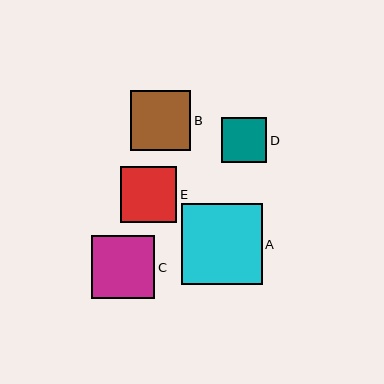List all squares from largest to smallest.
From largest to smallest: A, C, B, E, D.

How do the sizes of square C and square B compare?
Square C and square B are approximately the same size.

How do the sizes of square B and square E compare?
Square B and square E are approximately the same size.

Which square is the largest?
Square A is the largest with a size of approximately 81 pixels.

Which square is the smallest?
Square D is the smallest with a size of approximately 46 pixels.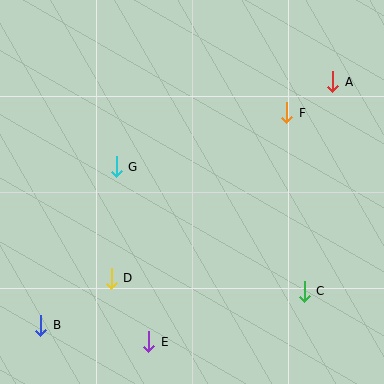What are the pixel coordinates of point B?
Point B is at (41, 325).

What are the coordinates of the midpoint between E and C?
The midpoint between E and C is at (226, 316).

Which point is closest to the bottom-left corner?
Point B is closest to the bottom-left corner.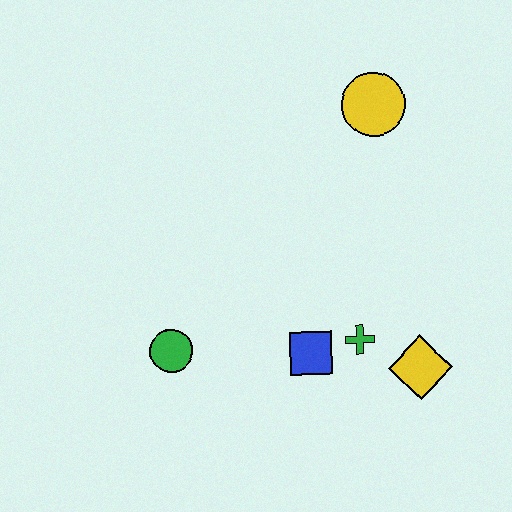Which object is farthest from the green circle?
The yellow circle is farthest from the green circle.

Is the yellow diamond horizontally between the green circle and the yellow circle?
No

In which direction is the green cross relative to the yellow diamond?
The green cross is to the left of the yellow diamond.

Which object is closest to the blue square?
The green cross is closest to the blue square.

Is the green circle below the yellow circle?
Yes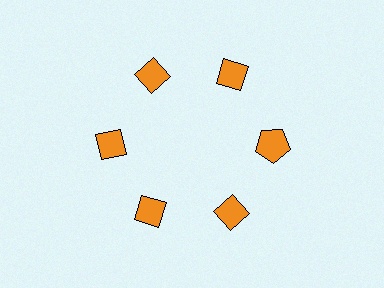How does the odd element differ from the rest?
It has a different shape: pentagon instead of diamond.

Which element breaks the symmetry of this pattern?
The orange pentagon at roughly the 3 o'clock position breaks the symmetry. All other shapes are orange diamonds.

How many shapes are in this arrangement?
There are 6 shapes arranged in a ring pattern.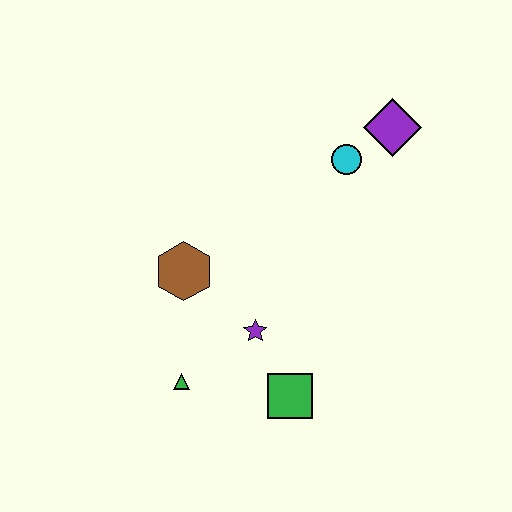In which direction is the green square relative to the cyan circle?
The green square is below the cyan circle.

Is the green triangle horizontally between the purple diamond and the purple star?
No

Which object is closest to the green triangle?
The purple star is closest to the green triangle.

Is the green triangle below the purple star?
Yes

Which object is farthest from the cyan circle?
The green triangle is farthest from the cyan circle.